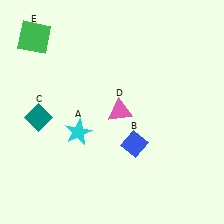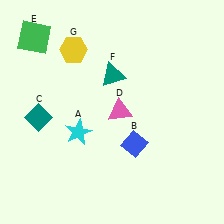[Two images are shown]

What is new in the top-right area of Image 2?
A teal triangle (F) was added in the top-right area of Image 2.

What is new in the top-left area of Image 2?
A yellow hexagon (G) was added in the top-left area of Image 2.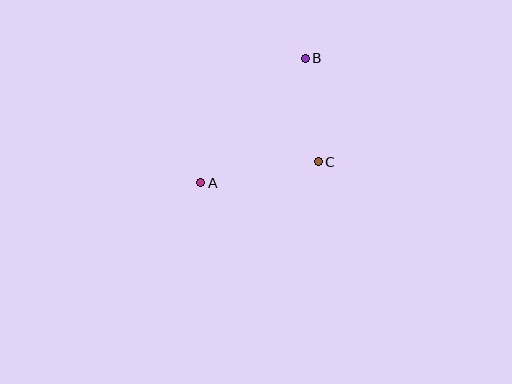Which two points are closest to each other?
Points B and C are closest to each other.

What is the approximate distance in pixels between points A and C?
The distance between A and C is approximately 119 pixels.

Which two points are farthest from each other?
Points A and B are farthest from each other.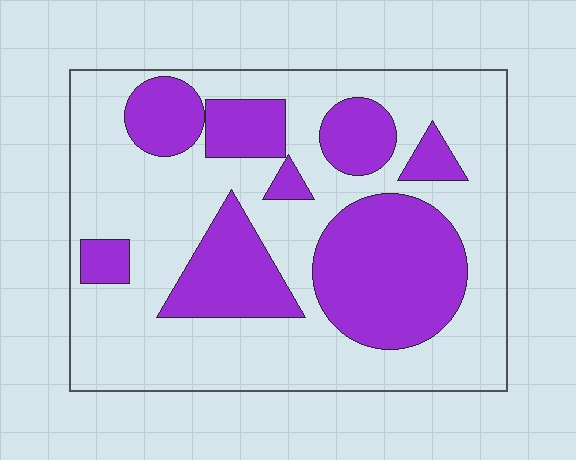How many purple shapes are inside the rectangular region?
8.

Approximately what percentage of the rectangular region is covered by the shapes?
Approximately 35%.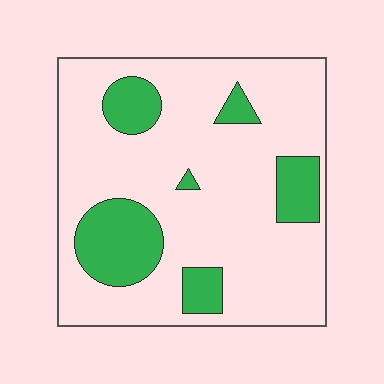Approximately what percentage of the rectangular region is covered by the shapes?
Approximately 20%.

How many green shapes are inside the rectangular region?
6.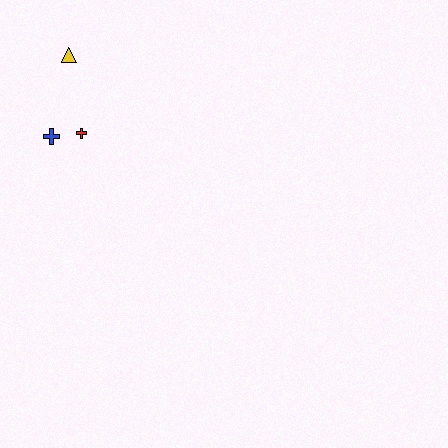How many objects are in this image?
There are 3 objects.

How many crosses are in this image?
There are 2 crosses.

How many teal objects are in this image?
There are no teal objects.